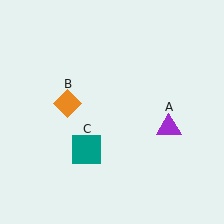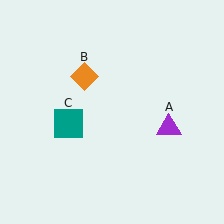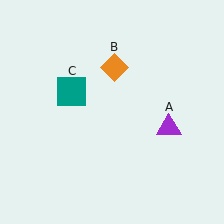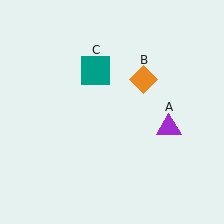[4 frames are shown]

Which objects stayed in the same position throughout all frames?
Purple triangle (object A) remained stationary.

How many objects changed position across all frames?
2 objects changed position: orange diamond (object B), teal square (object C).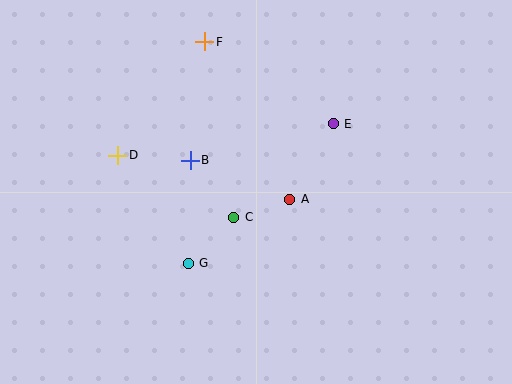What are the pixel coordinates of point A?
Point A is at (290, 199).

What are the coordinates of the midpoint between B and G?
The midpoint between B and G is at (189, 212).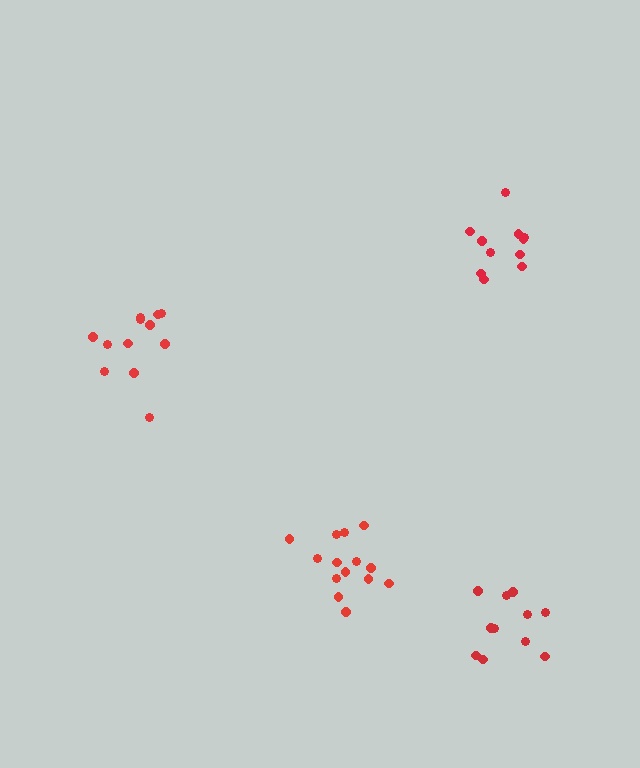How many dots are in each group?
Group 1: 14 dots, Group 2: 11 dots, Group 3: 12 dots, Group 4: 11 dots (48 total).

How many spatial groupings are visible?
There are 4 spatial groupings.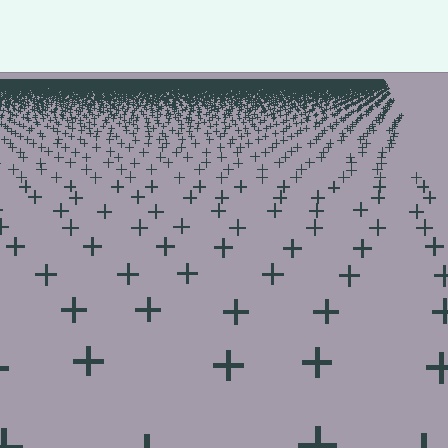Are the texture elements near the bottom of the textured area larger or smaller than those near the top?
Larger. Near the bottom, elements are closer to the viewer and appear at a bigger on-screen size.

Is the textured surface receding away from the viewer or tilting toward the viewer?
The surface is receding away from the viewer. Texture elements get smaller and denser toward the top.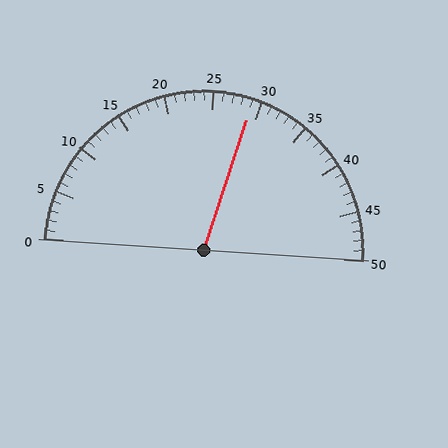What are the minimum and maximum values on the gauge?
The gauge ranges from 0 to 50.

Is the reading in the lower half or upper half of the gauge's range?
The reading is in the upper half of the range (0 to 50).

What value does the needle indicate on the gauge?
The needle indicates approximately 29.